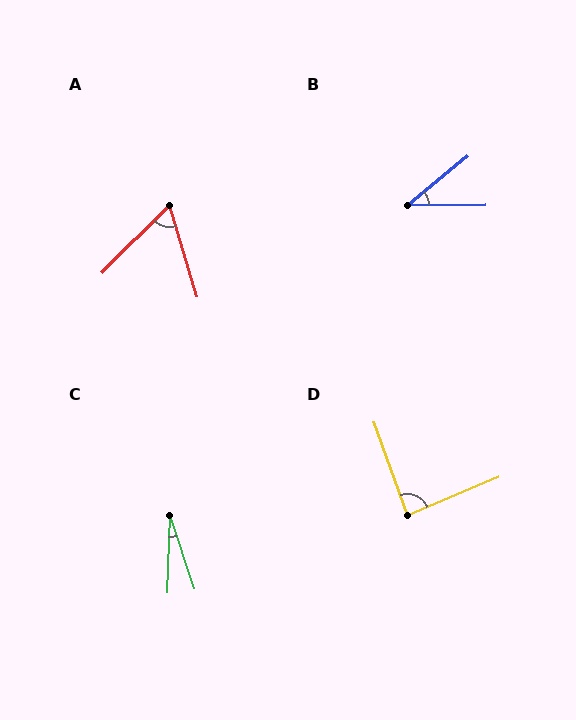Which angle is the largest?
D, at approximately 87 degrees.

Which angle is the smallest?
C, at approximately 21 degrees.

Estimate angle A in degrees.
Approximately 62 degrees.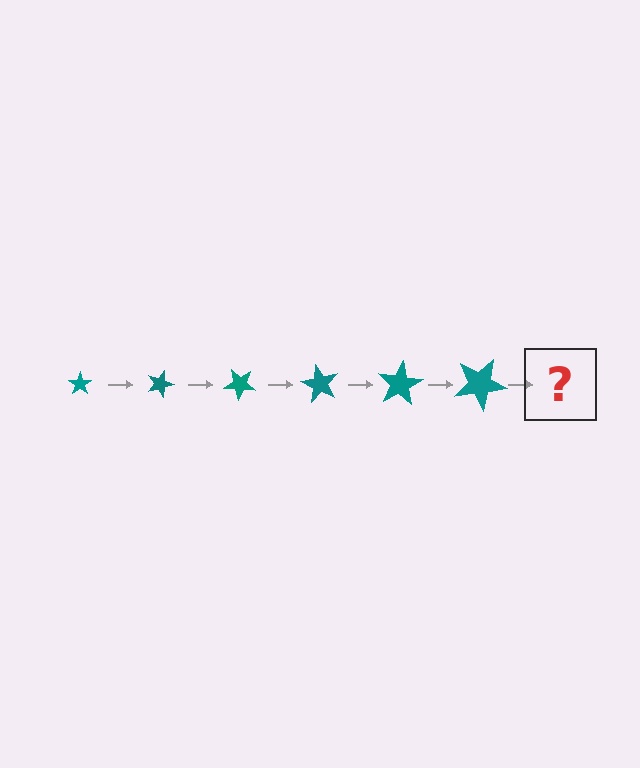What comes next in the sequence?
The next element should be a star, larger than the previous one and rotated 120 degrees from the start.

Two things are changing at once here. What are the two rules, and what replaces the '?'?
The two rules are that the star grows larger each step and it rotates 20 degrees each step. The '?' should be a star, larger than the previous one and rotated 120 degrees from the start.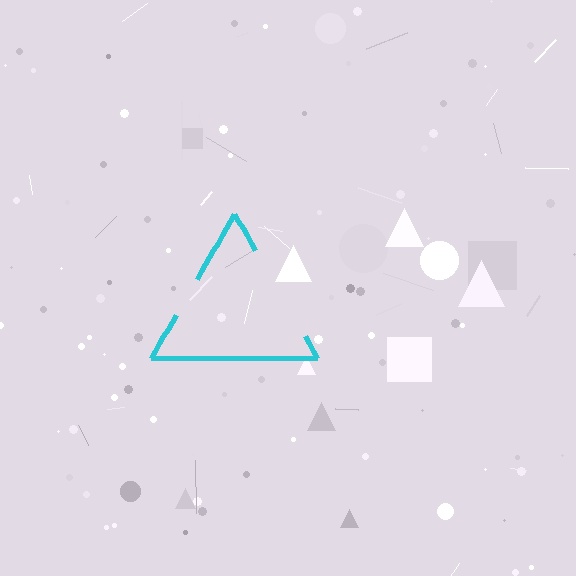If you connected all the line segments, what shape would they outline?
They would outline a triangle.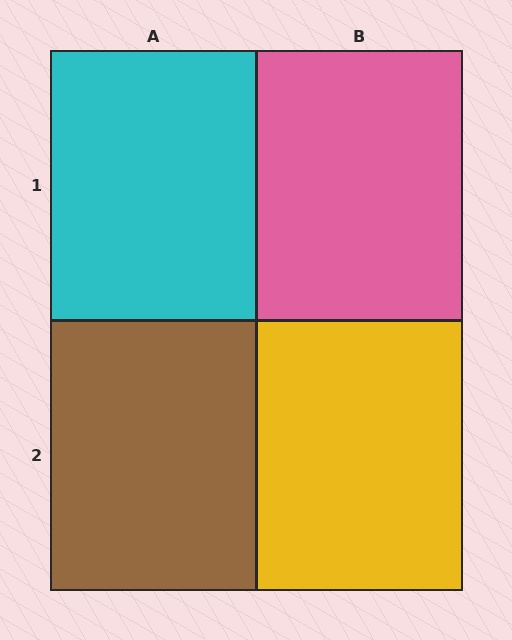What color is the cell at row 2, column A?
Brown.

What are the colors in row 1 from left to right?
Cyan, pink.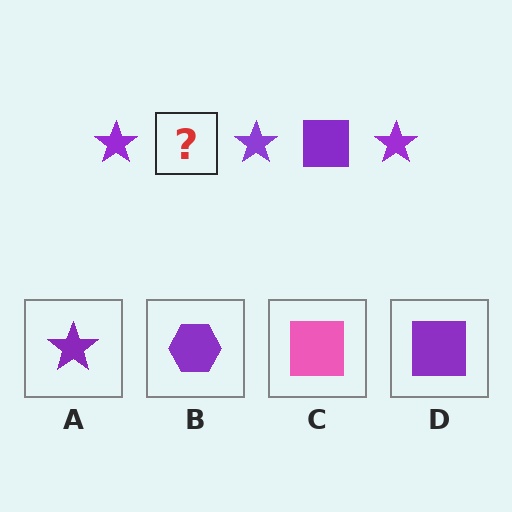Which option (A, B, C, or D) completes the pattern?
D.